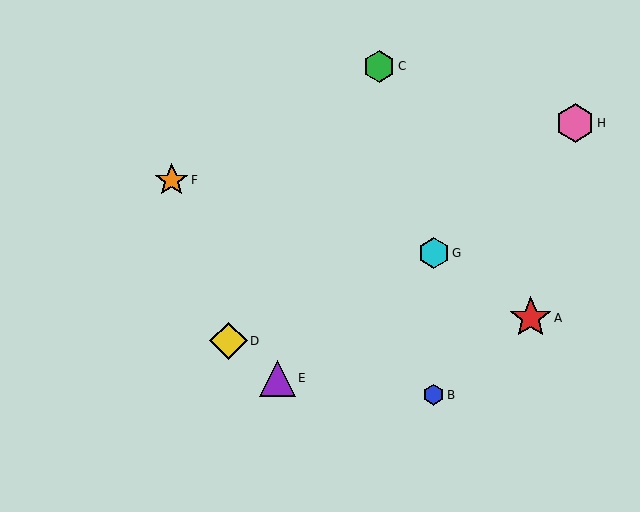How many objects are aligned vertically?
2 objects (B, G) are aligned vertically.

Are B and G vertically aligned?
Yes, both are at x≈434.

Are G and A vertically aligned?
No, G is at x≈434 and A is at x≈531.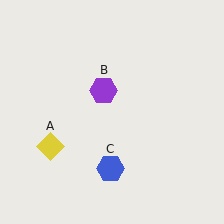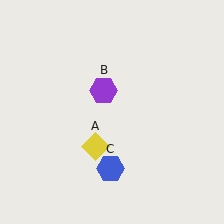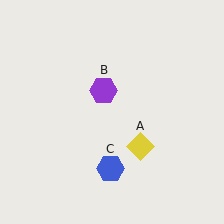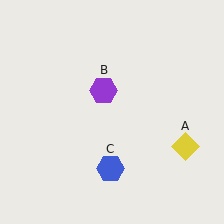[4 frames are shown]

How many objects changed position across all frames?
1 object changed position: yellow diamond (object A).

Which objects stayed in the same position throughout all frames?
Purple hexagon (object B) and blue hexagon (object C) remained stationary.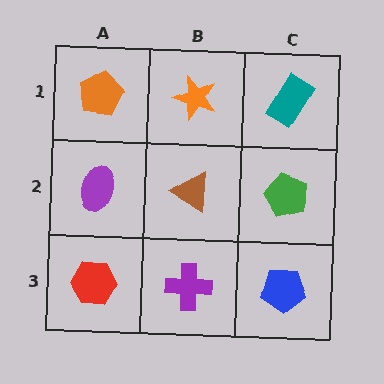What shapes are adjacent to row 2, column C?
A teal rectangle (row 1, column C), a blue pentagon (row 3, column C), a brown triangle (row 2, column B).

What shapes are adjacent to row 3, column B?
A brown triangle (row 2, column B), a red hexagon (row 3, column A), a blue pentagon (row 3, column C).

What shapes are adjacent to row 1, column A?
A purple ellipse (row 2, column A), an orange star (row 1, column B).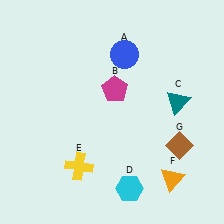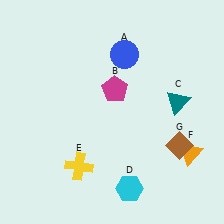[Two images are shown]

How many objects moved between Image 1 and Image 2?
1 object moved between the two images.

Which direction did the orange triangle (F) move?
The orange triangle (F) moved up.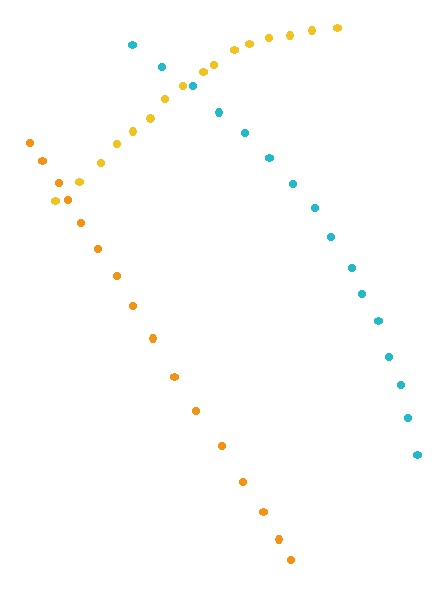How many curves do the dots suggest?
There are 3 distinct paths.